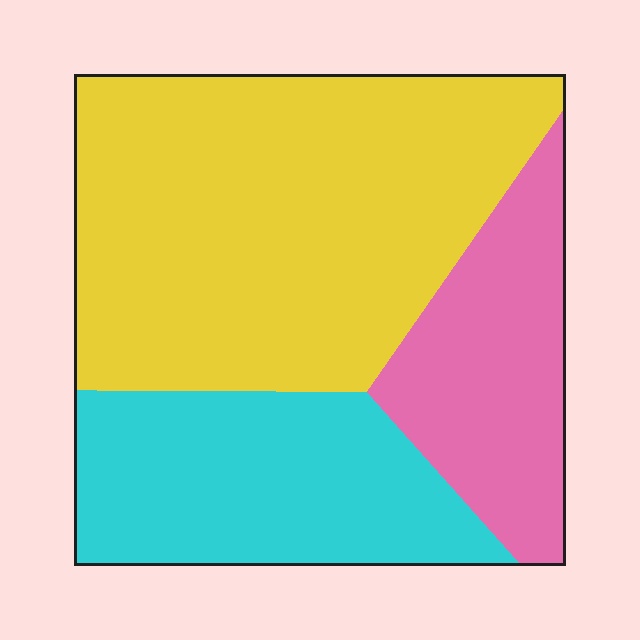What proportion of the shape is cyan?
Cyan covers roughly 25% of the shape.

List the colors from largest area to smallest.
From largest to smallest: yellow, cyan, pink.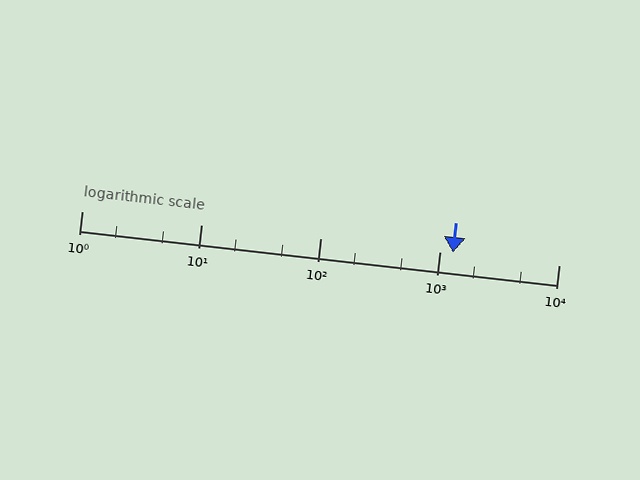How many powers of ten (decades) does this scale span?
The scale spans 4 decades, from 1 to 10000.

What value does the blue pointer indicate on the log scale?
The pointer indicates approximately 1300.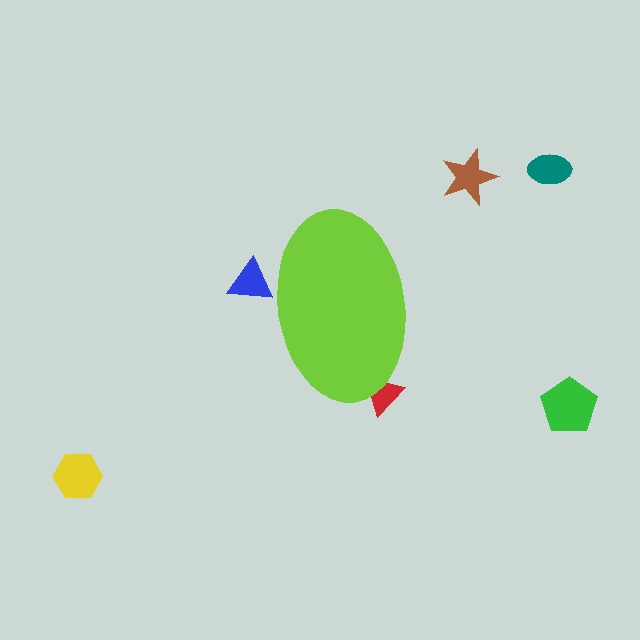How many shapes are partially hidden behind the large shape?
2 shapes are partially hidden.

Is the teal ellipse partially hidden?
No, the teal ellipse is fully visible.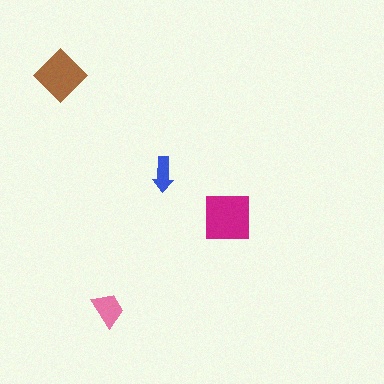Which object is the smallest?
The blue arrow.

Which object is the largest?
The magenta square.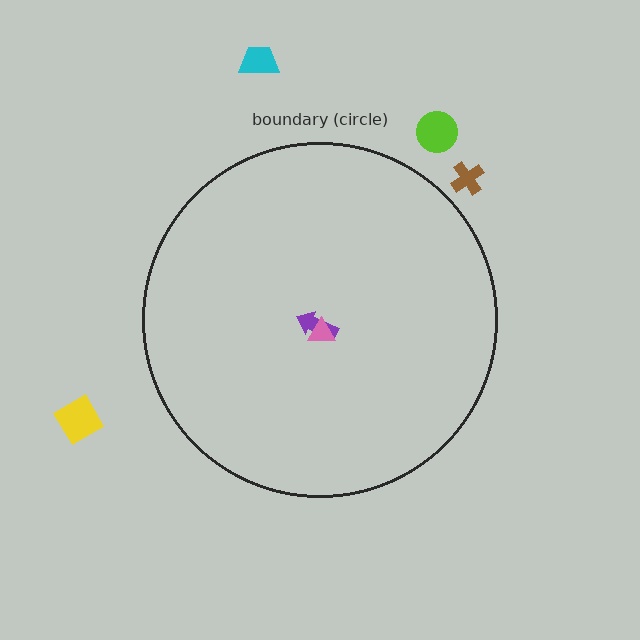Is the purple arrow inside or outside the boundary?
Inside.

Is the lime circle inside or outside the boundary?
Outside.